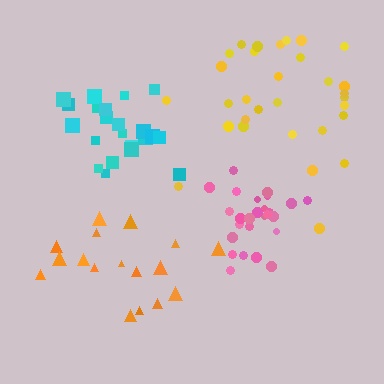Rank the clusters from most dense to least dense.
cyan, pink, yellow, orange.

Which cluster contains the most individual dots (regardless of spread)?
Yellow (31).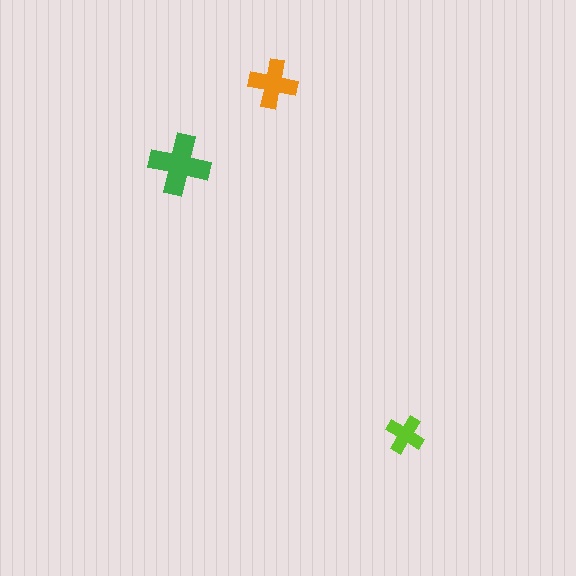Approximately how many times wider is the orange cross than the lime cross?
About 1.5 times wider.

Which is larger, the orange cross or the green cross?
The green one.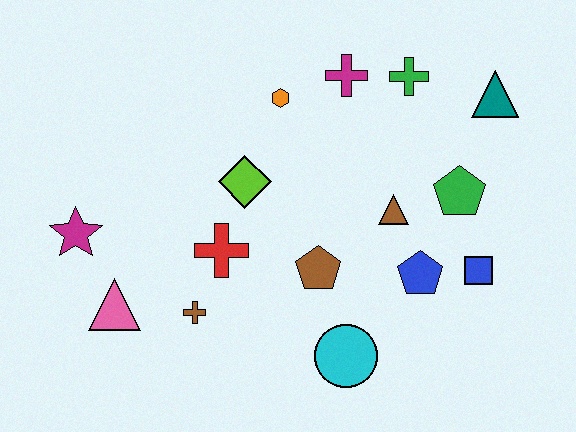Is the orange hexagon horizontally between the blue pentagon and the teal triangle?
No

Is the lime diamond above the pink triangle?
Yes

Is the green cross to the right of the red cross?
Yes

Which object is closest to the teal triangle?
The green cross is closest to the teal triangle.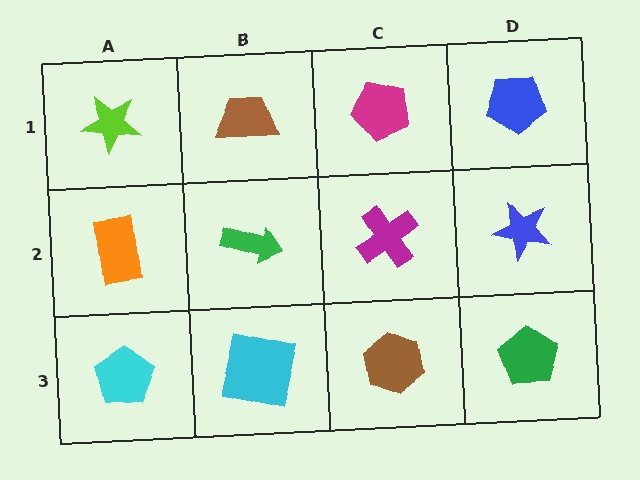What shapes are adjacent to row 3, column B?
A green arrow (row 2, column B), a cyan pentagon (row 3, column A), a brown hexagon (row 3, column C).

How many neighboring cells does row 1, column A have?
2.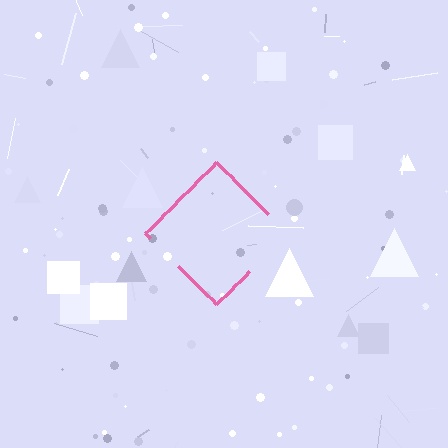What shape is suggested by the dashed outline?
The dashed outline suggests a diamond.